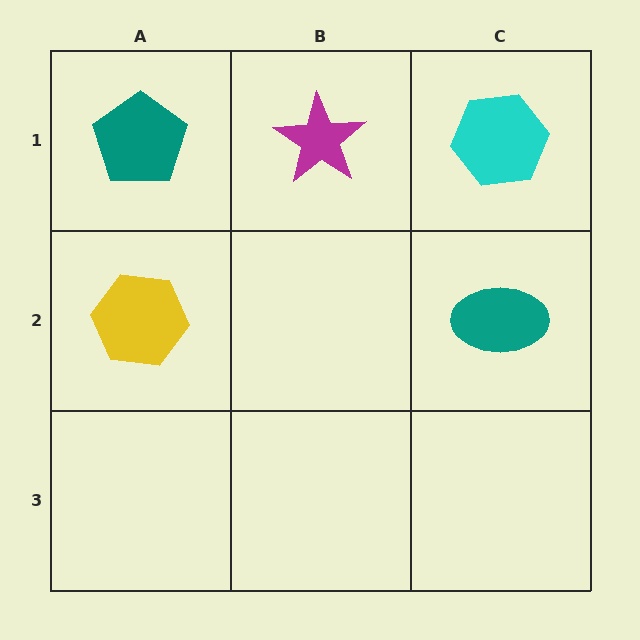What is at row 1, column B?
A magenta star.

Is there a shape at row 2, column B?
No, that cell is empty.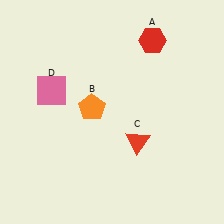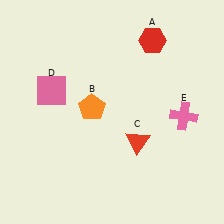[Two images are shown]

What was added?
A pink cross (E) was added in Image 2.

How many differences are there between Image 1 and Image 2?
There is 1 difference between the two images.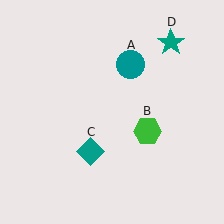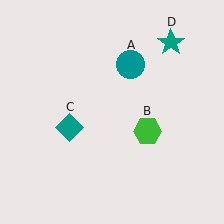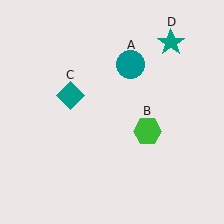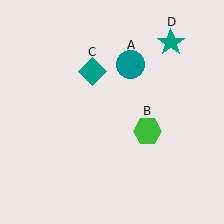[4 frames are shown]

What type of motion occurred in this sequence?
The teal diamond (object C) rotated clockwise around the center of the scene.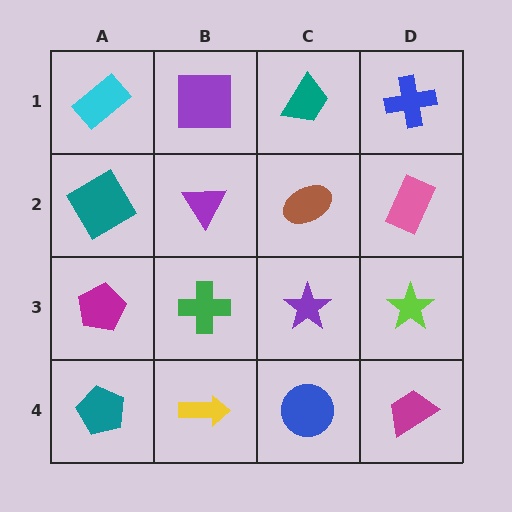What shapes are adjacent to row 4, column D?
A lime star (row 3, column D), a blue circle (row 4, column C).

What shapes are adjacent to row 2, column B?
A purple square (row 1, column B), a green cross (row 3, column B), a teal diamond (row 2, column A), a brown ellipse (row 2, column C).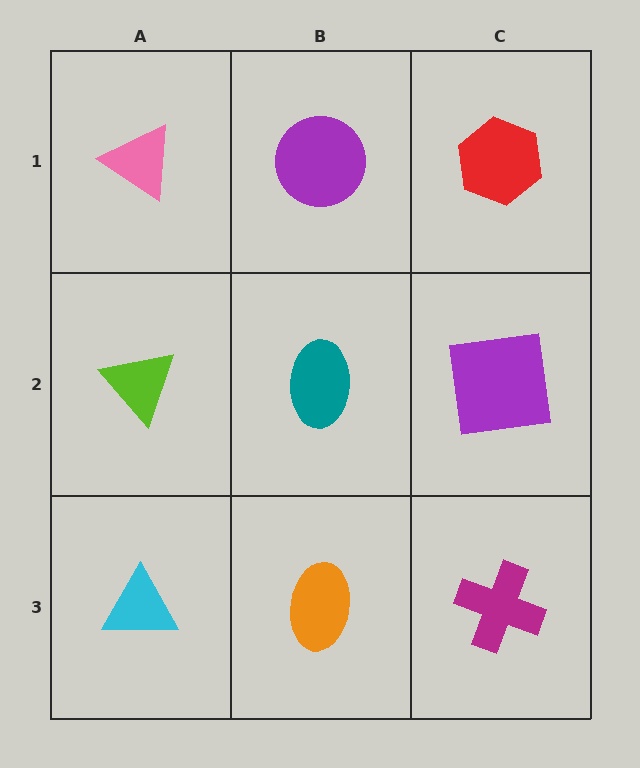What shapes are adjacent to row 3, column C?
A purple square (row 2, column C), an orange ellipse (row 3, column B).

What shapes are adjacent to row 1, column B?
A teal ellipse (row 2, column B), a pink triangle (row 1, column A), a red hexagon (row 1, column C).